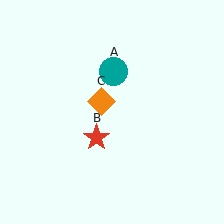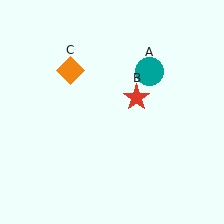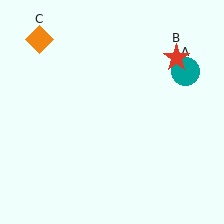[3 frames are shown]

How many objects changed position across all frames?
3 objects changed position: teal circle (object A), red star (object B), orange diamond (object C).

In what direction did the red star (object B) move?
The red star (object B) moved up and to the right.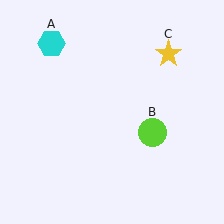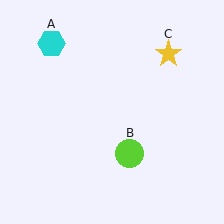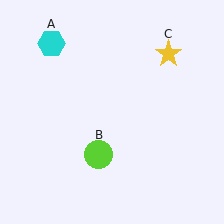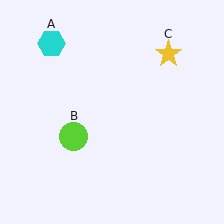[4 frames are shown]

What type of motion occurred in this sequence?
The lime circle (object B) rotated clockwise around the center of the scene.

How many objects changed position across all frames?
1 object changed position: lime circle (object B).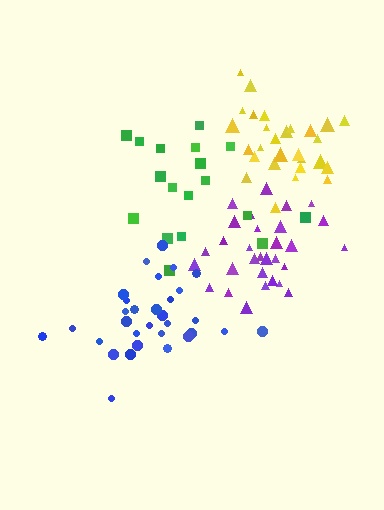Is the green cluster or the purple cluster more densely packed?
Purple.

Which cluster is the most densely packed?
Blue.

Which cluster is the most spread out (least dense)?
Green.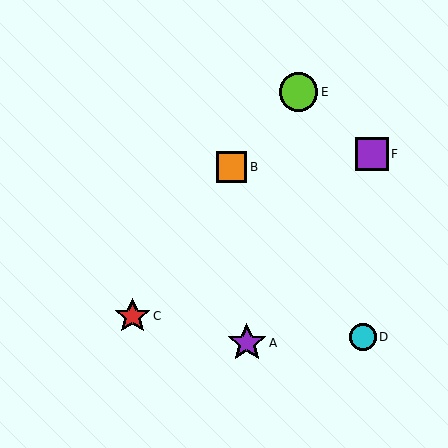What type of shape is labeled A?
Shape A is a purple star.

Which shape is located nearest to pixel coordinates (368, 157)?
The purple square (labeled F) at (372, 154) is nearest to that location.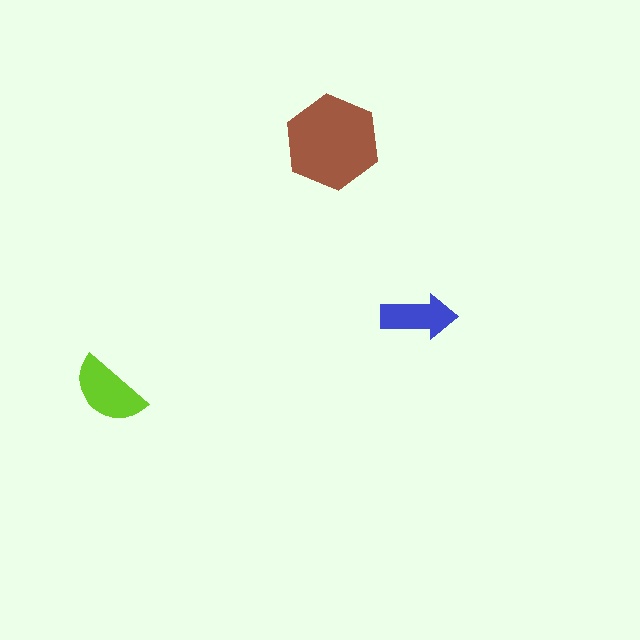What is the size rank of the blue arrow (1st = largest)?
3rd.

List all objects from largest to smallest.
The brown hexagon, the lime semicircle, the blue arrow.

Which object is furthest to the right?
The blue arrow is rightmost.